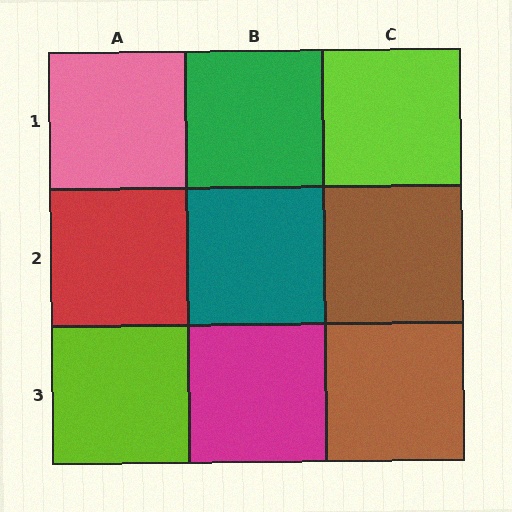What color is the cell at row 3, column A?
Lime.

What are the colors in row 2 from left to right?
Red, teal, brown.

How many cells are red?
1 cell is red.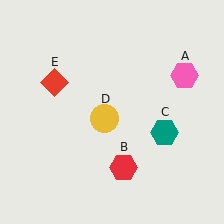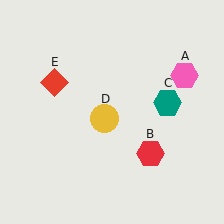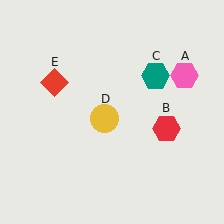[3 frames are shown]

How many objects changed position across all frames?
2 objects changed position: red hexagon (object B), teal hexagon (object C).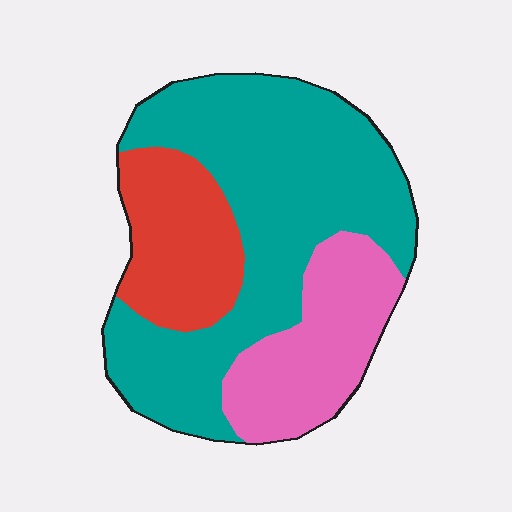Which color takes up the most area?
Teal, at roughly 55%.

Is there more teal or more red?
Teal.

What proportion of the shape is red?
Red takes up less than a quarter of the shape.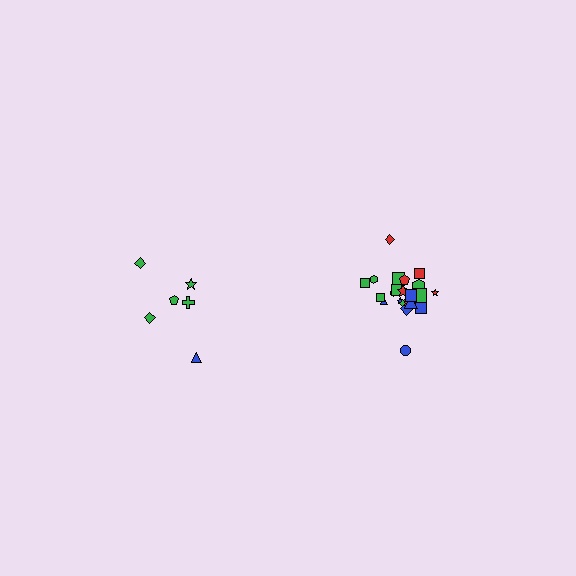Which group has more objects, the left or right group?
The right group.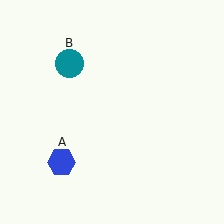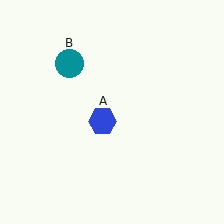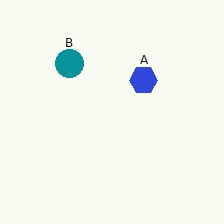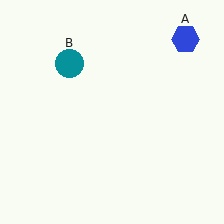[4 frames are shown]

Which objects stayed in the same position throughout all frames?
Teal circle (object B) remained stationary.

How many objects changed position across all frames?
1 object changed position: blue hexagon (object A).